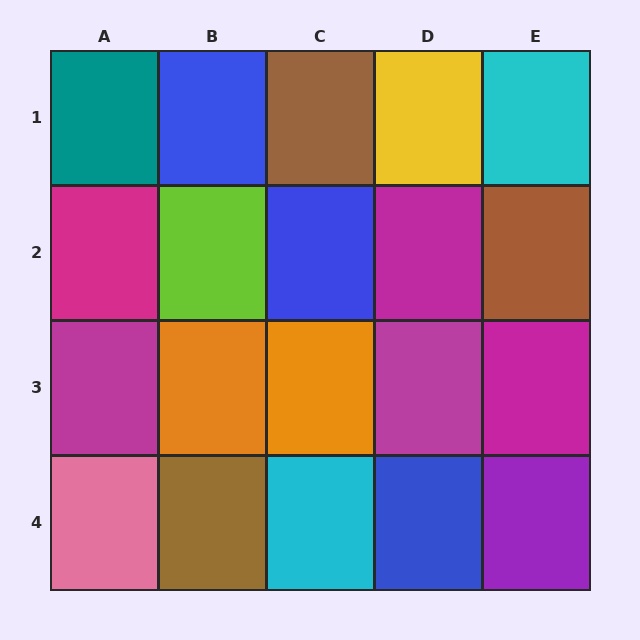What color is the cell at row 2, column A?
Magenta.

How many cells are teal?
1 cell is teal.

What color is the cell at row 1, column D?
Yellow.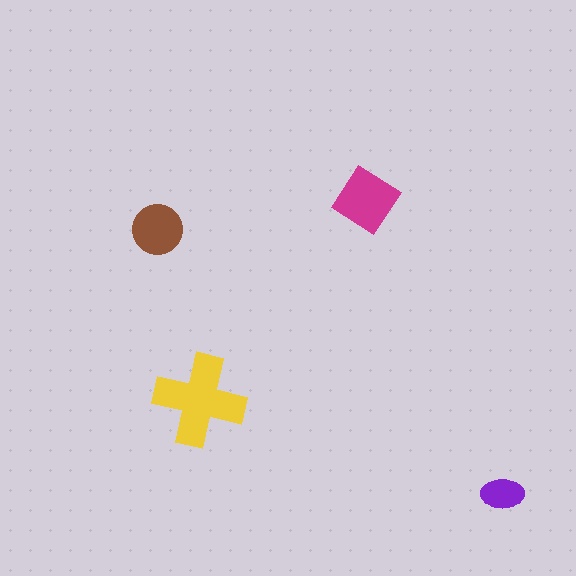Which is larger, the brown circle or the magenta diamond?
The magenta diamond.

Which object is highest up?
The magenta diamond is topmost.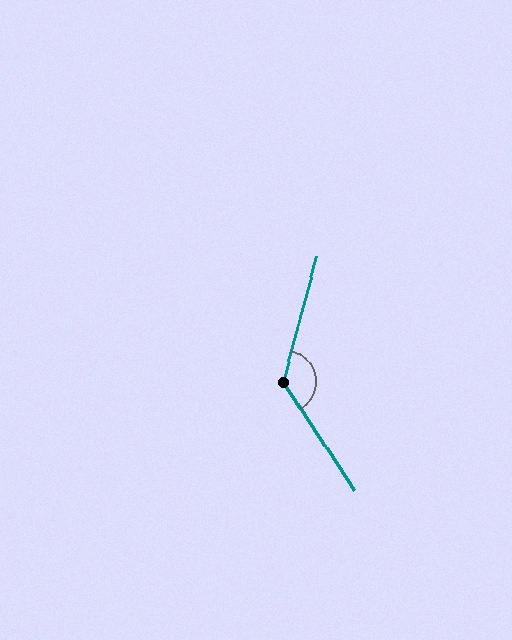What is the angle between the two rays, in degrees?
Approximately 131 degrees.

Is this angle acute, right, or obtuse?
It is obtuse.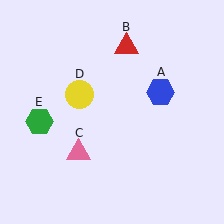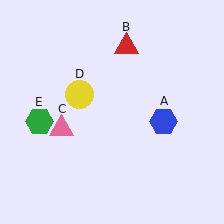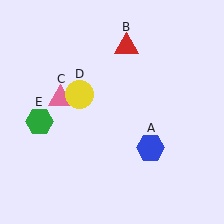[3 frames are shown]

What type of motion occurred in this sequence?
The blue hexagon (object A), pink triangle (object C) rotated clockwise around the center of the scene.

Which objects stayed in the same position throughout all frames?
Red triangle (object B) and yellow circle (object D) and green hexagon (object E) remained stationary.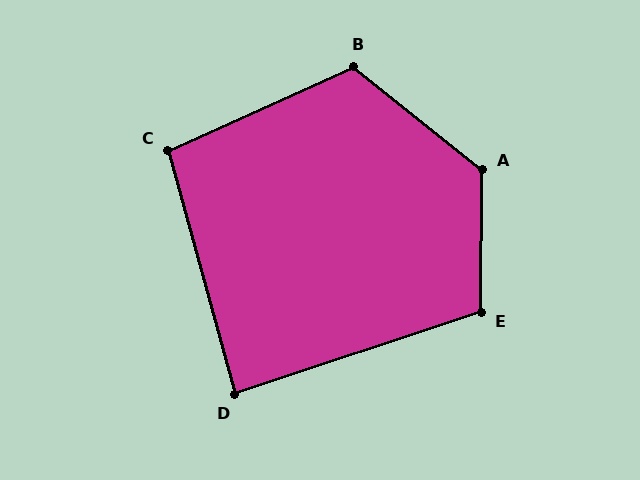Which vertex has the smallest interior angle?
D, at approximately 87 degrees.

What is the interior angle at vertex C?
Approximately 99 degrees (obtuse).